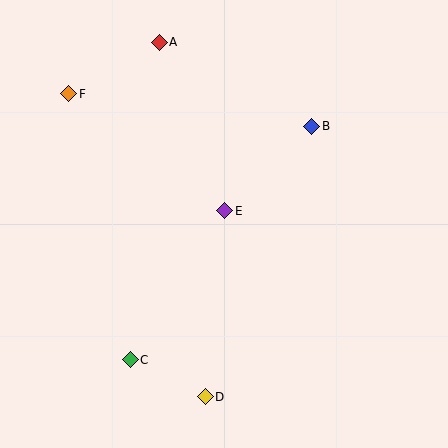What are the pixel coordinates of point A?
Point A is at (159, 42).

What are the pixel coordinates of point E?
Point E is at (225, 211).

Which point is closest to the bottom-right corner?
Point D is closest to the bottom-right corner.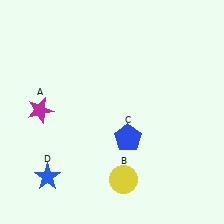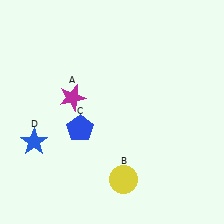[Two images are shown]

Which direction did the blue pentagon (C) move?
The blue pentagon (C) moved left.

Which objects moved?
The objects that moved are: the magenta star (A), the blue pentagon (C), the blue star (D).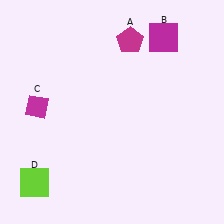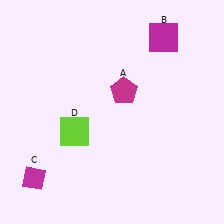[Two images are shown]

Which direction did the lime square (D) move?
The lime square (D) moved up.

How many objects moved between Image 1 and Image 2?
3 objects moved between the two images.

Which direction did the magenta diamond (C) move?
The magenta diamond (C) moved down.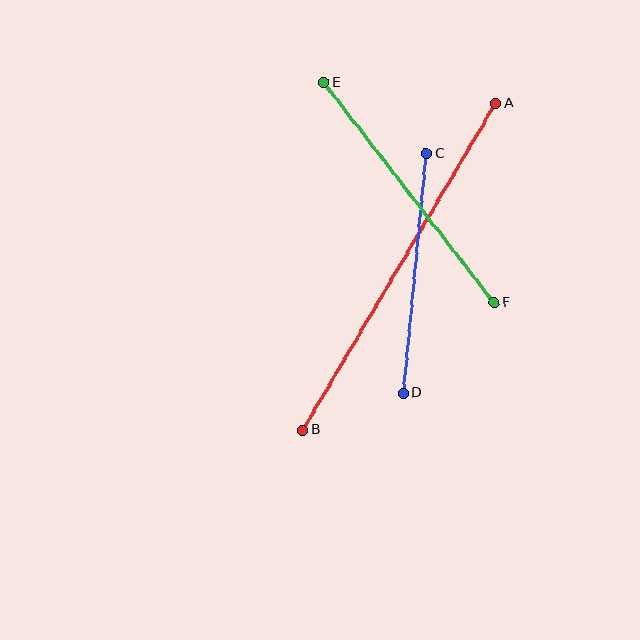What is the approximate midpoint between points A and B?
The midpoint is at approximately (399, 267) pixels.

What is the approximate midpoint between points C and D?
The midpoint is at approximately (415, 273) pixels.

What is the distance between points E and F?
The distance is approximately 279 pixels.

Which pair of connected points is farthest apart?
Points A and B are farthest apart.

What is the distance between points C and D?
The distance is approximately 241 pixels.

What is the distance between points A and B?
The distance is approximately 379 pixels.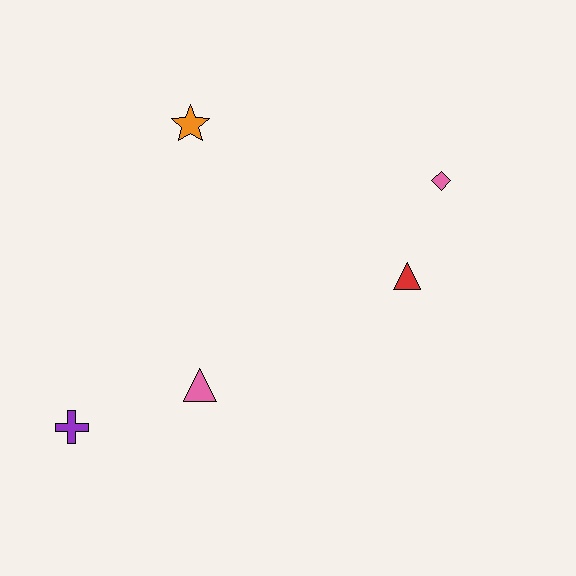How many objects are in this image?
There are 5 objects.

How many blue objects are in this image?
There are no blue objects.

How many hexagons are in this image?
There are no hexagons.